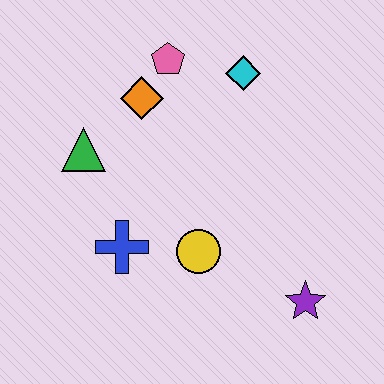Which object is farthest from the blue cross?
The cyan diamond is farthest from the blue cross.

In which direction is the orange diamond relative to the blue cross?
The orange diamond is above the blue cross.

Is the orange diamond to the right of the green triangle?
Yes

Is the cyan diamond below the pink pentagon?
Yes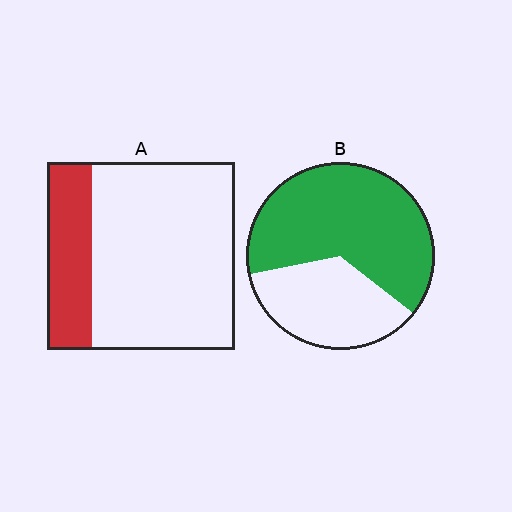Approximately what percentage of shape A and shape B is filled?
A is approximately 25% and B is approximately 65%.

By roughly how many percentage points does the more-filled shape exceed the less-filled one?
By roughly 40 percentage points (B over A).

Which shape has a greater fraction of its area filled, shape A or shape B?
Shape B.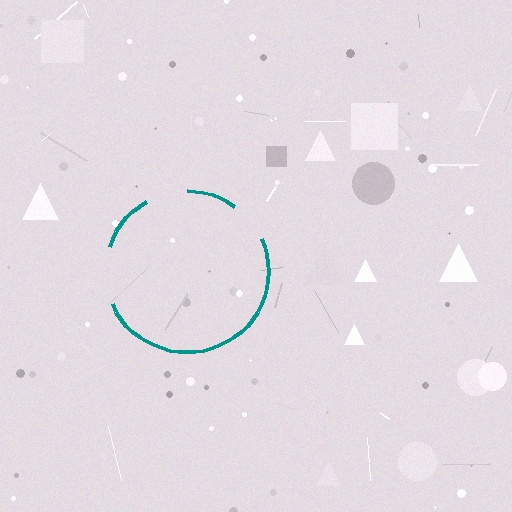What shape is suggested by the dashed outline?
The dashed outline suggests a circle.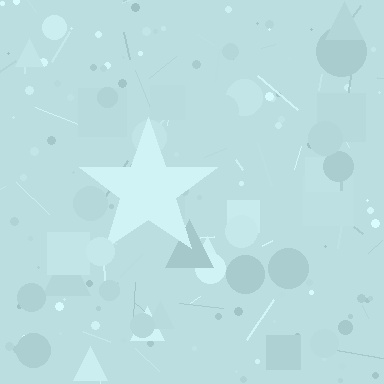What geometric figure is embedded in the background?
A star is embedded in the background.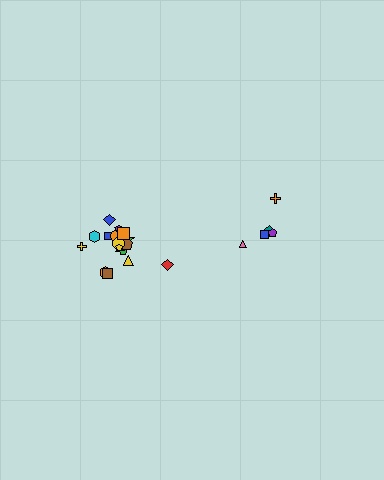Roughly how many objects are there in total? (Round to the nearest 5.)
Roughly 25 objects in total.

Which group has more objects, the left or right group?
The left group.